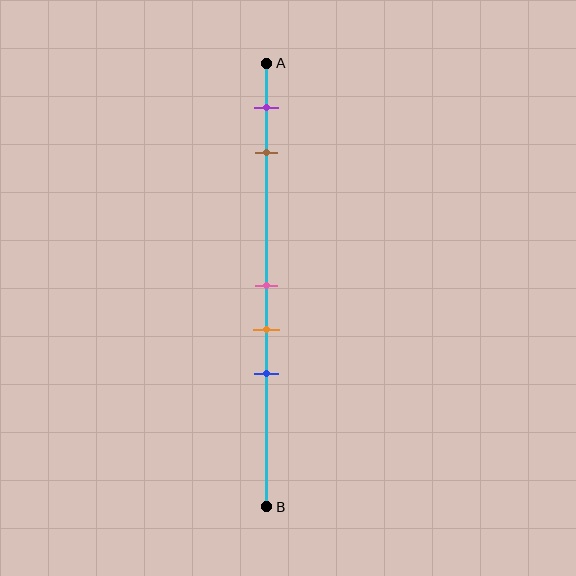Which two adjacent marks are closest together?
The pink and orange marks are the closest adjacent pair.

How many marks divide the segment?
There are 5 marks dividing the segment.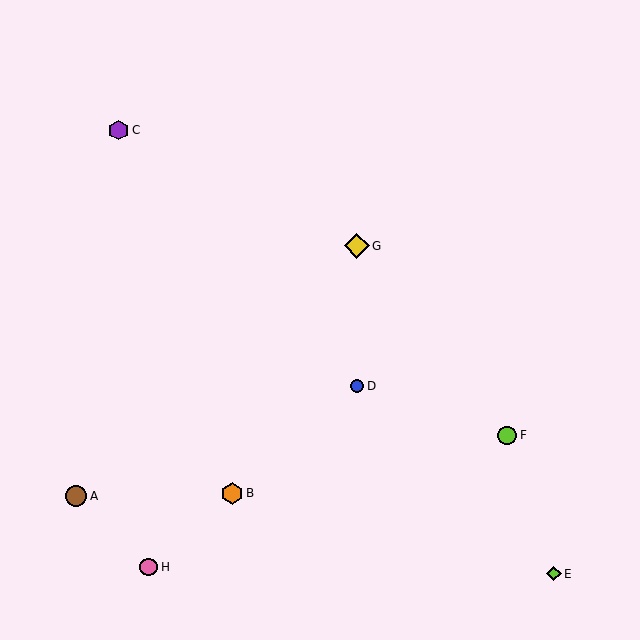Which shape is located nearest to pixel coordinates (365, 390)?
The blue circle (labeled D) at (357, 386) is nearest to that location.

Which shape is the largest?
The yellow diamond (labeled G) is the largest.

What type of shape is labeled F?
Shape F is a lime circle.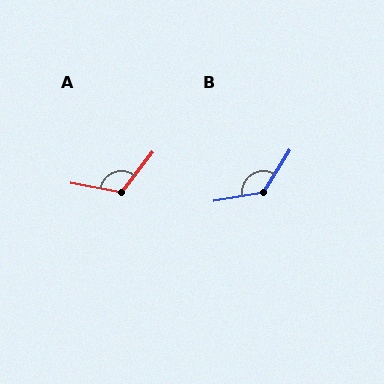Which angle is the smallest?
A, at approximately 118 degrees.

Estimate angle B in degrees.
Approximately 132 degrees.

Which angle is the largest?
B, at approximately 132 degrees.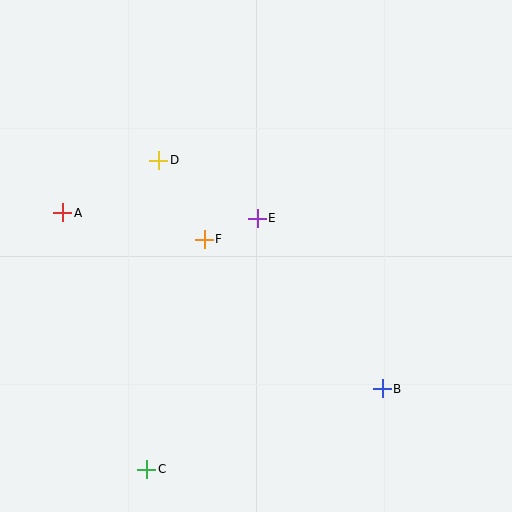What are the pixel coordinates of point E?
Point E is at (257, 218).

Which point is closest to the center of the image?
Point E at (257, 218) is closest to the center.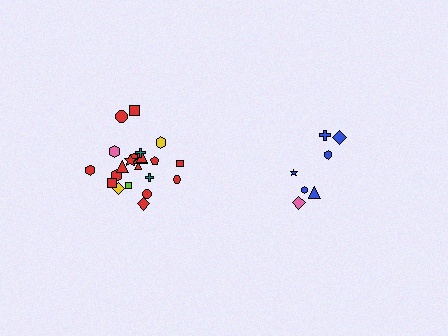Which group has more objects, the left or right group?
The left group.